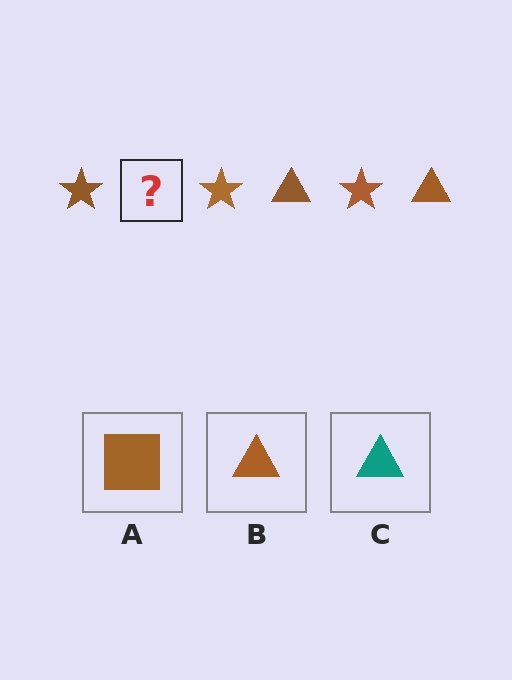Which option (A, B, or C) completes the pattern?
B.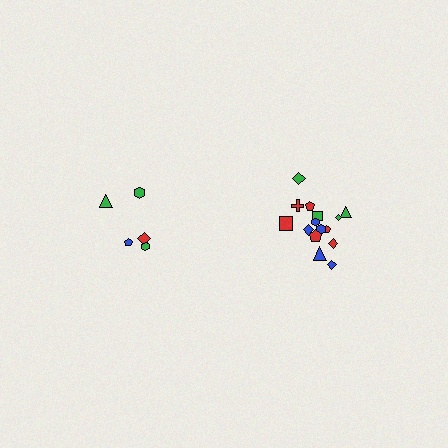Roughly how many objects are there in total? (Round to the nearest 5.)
Roughly 20 objects in total.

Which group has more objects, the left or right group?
The right group.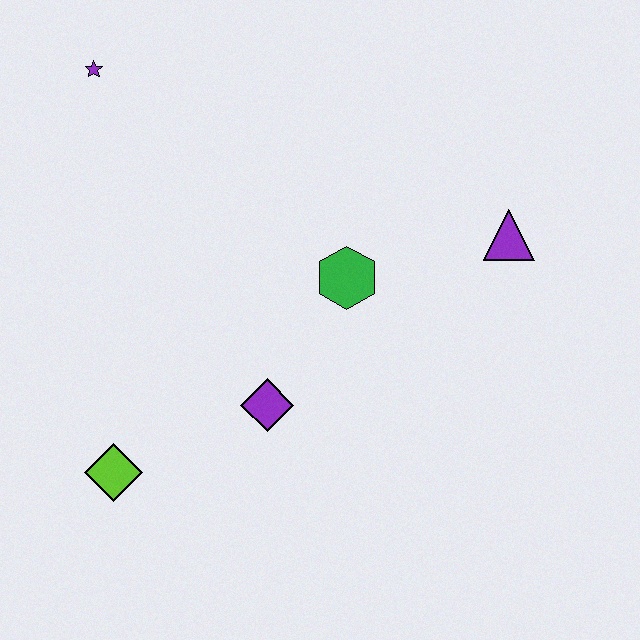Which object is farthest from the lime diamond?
The purple triangle is farthest from the lime diamond.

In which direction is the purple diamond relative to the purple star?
The purple diamond is below the purple star.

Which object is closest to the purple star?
The green hexagon is closest to the purple star.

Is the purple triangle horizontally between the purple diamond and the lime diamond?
No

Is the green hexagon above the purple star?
No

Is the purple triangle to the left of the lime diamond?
No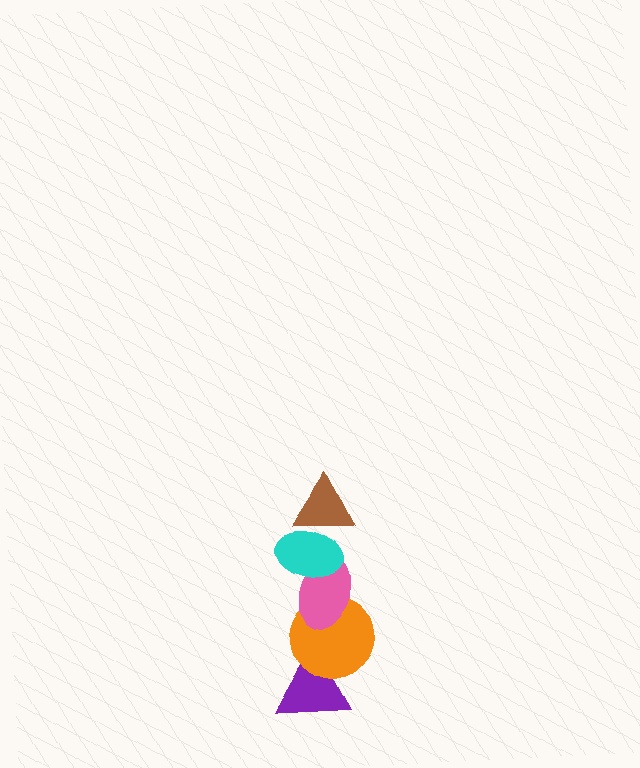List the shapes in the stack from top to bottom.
From top to bottom: the brown triangle, the cyan ellipse, the pink ellipse, the orange circle, the purple triangle.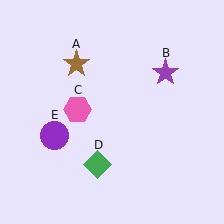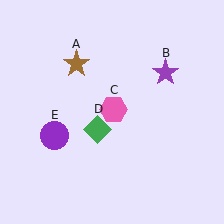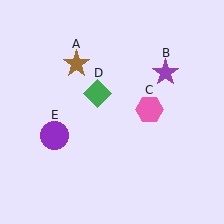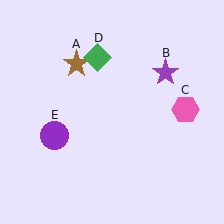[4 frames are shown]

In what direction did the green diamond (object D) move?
The green diamond (object D) moved up.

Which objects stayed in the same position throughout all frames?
Brown star (object A) and purple star (object B) and purple circle (object E) remained stationary.